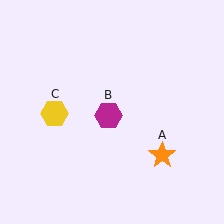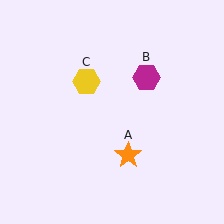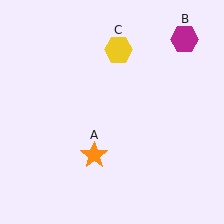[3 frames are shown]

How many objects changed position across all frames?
3 objects changed position: orange star (object A), magenta hexagon (object B), yellow hexagon (object C).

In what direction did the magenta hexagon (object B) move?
The magenta hexagon (object B) moved up and to the right.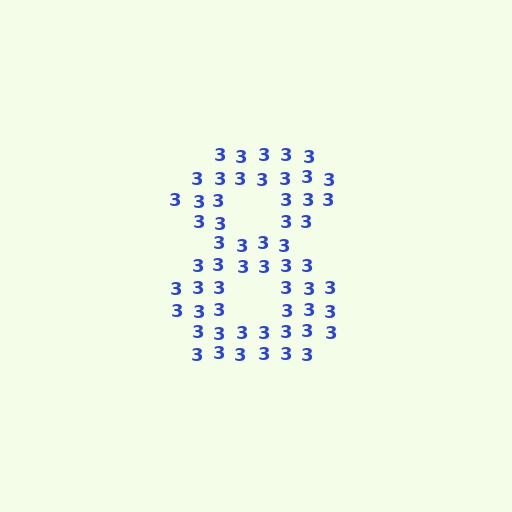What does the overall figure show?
The overall figure shows the digit 8.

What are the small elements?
The small elements are digit 3's.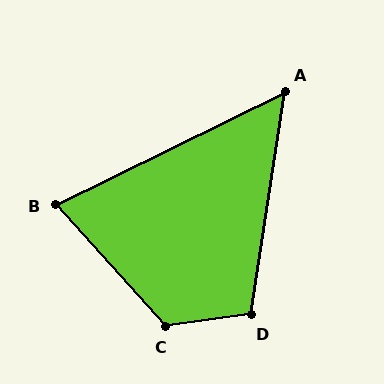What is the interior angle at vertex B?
Approximately 74 degrees (acute).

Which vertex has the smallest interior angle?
A, at approximately 55 degrees.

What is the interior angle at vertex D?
Approximately 106 degrees (obtuse).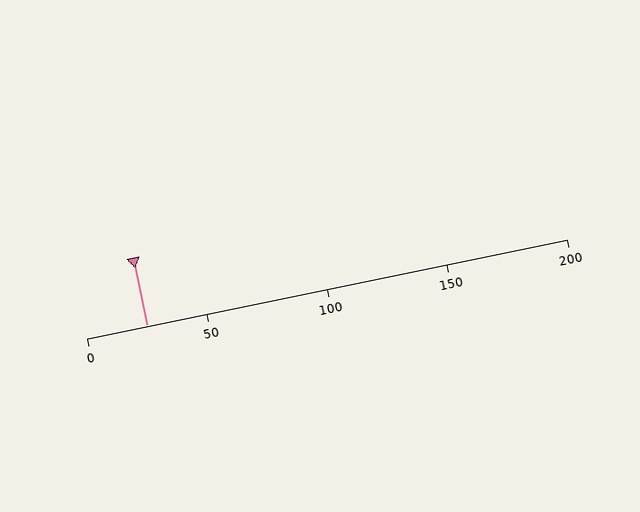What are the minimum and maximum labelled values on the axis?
The axis runs from 0 to 200.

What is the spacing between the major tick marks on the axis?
The major ticks are spaced 50 apart.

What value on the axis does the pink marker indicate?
The marker indicates approximately 25.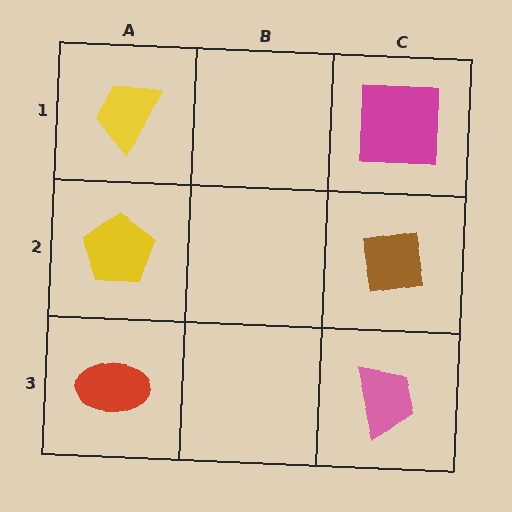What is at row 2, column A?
A yellow pentagon.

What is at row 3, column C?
A pink trapezoid.